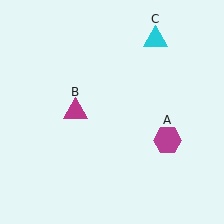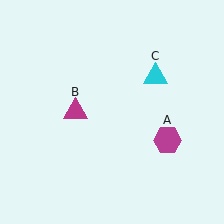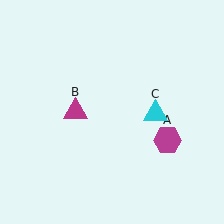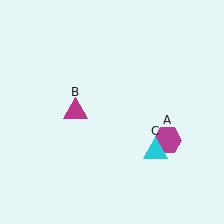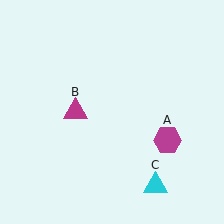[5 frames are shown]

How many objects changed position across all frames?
1 object changed position: cyan triangle (object C).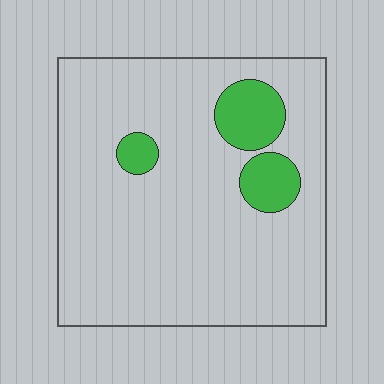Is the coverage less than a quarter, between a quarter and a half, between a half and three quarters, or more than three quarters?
Less than a quarter.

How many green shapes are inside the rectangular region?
3.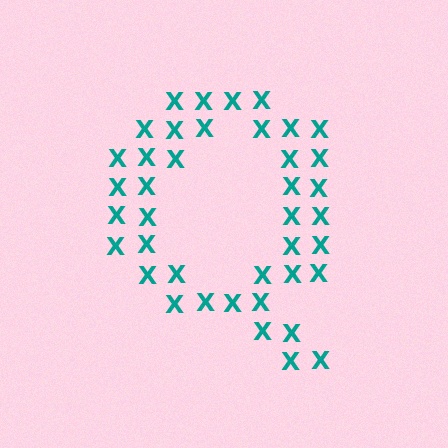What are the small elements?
The small elements are letter X's.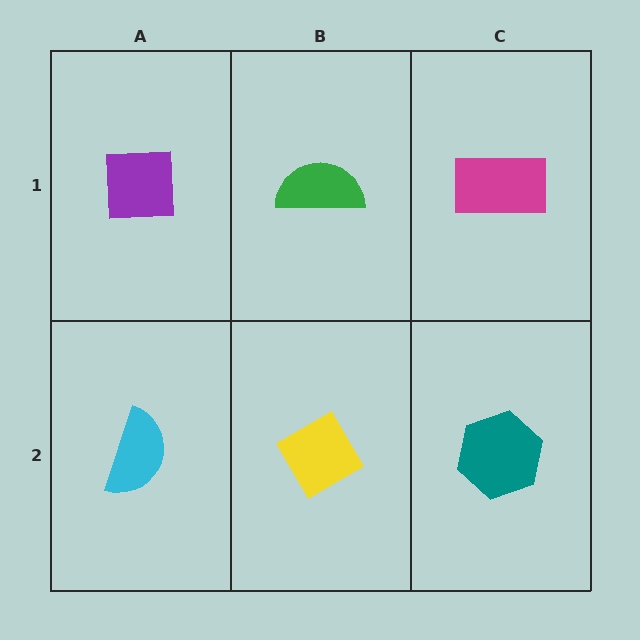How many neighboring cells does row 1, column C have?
2.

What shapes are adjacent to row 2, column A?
A purple square (row 1, column A), a yellow diamond (row 2, column B).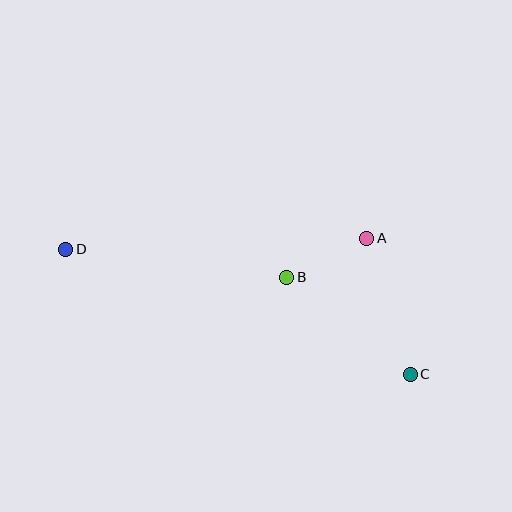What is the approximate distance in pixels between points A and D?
The distance between A and D is approximately 301 pixels.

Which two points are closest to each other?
Points A and B are closest to each other.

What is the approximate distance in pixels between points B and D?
The distance between B and D is approximately 223 pixels.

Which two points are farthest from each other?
Points C and D are farthest from each other.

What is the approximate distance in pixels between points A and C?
The distance between A and C is approximately 143 pixels.